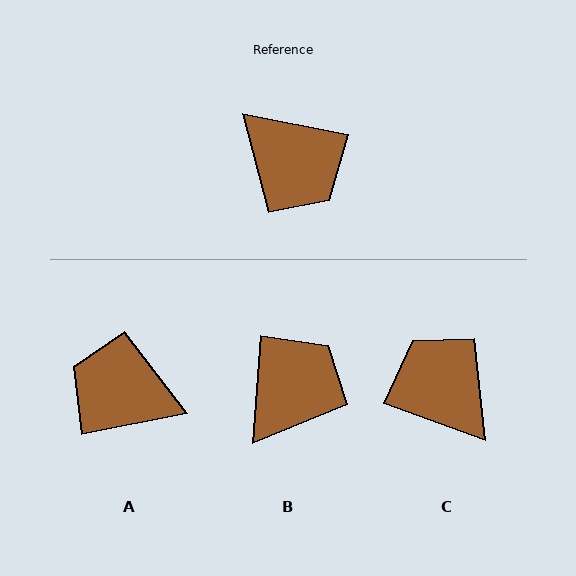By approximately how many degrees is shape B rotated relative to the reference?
Approximately 97 degrees counter-clockwise.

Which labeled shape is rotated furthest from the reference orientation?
C, about 171 degrees away.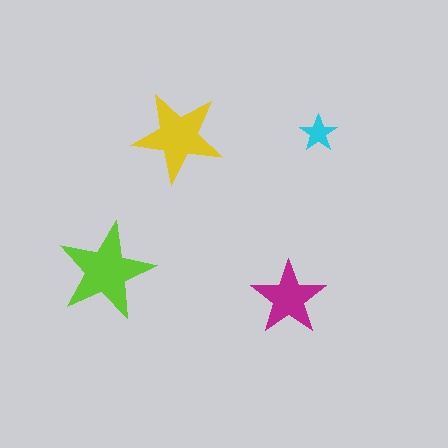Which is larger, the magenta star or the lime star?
The lime one.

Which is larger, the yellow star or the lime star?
The lime one.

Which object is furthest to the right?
The cyan star is rightmost.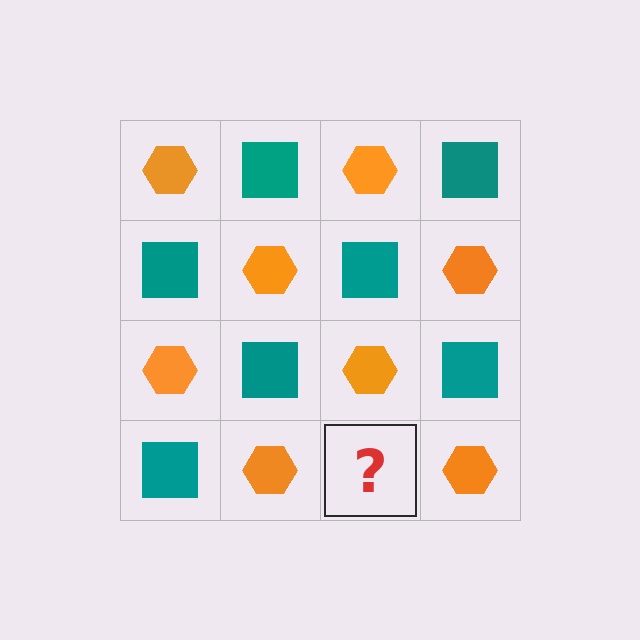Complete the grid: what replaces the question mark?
The question mark should be replaced with a teal square.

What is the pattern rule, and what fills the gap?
The rule is that it alternates orange hexagon and teal square in a checkerboard pattern. The gap should be filled with a teal square.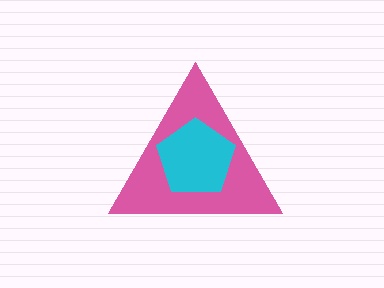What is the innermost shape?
The cyan pentagon.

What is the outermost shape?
The pink triangle.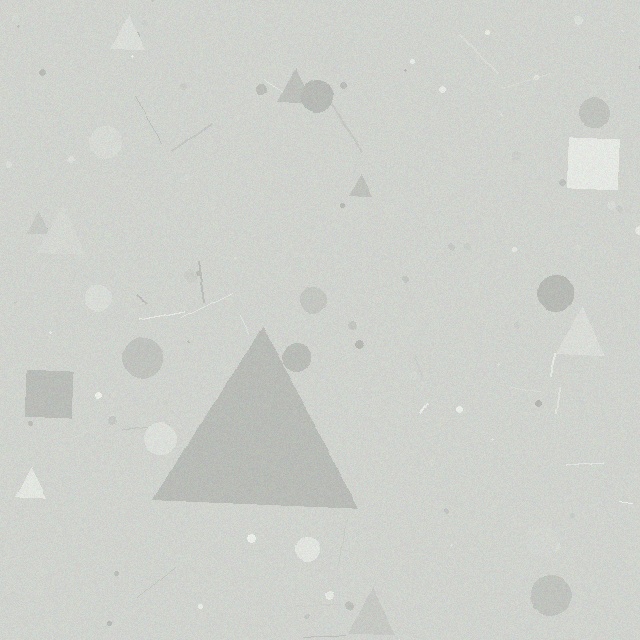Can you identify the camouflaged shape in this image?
The camouflaged shape is a triangle.